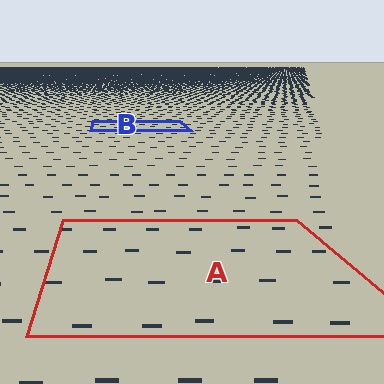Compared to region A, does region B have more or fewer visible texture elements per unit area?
Region B has more texture elements per unit area — they are packed more densely because it is farther away.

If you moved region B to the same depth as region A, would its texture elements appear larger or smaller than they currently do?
They would appear larger. At a closer depth, the same texture elements are projected at a bigger on-screen size.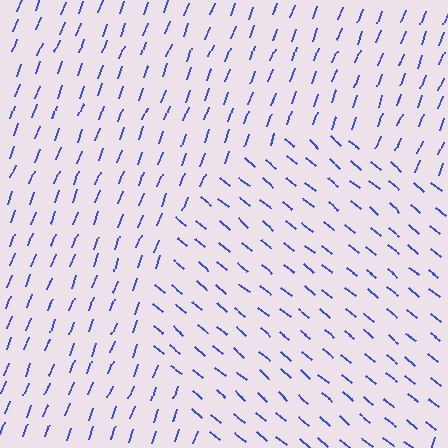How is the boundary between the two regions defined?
The boundary is defined purely by a change in line orientation (approximately 71 degrees difference). All lines are the same color and thickness.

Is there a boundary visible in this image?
Yes, there is a texture boundary formed by a change in line orientation.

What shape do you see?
I see a circle.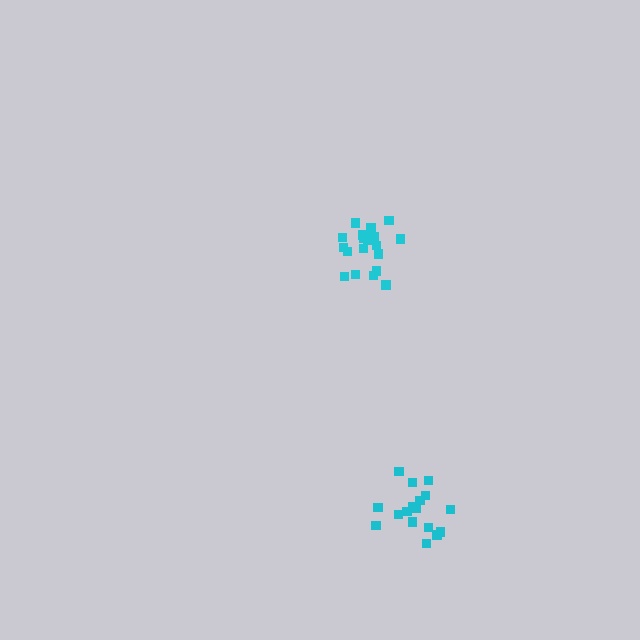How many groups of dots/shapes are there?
There are 2 groups.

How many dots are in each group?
Group 1: 20 dots, Group 2: 17 dots (37 total).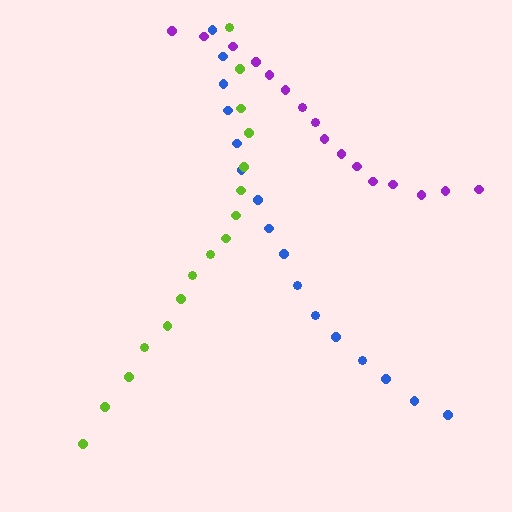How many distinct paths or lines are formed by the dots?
There are 3 distinct paths.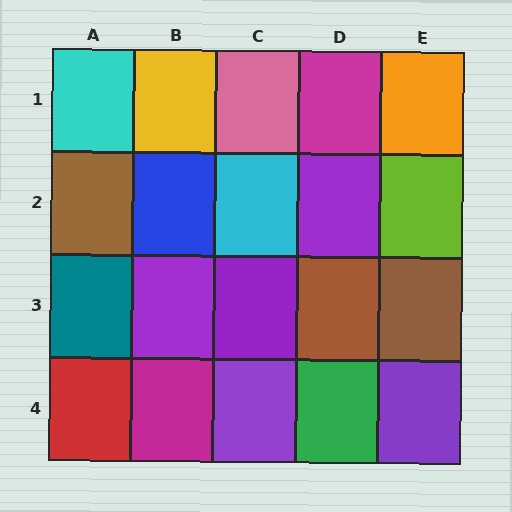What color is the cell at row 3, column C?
Purple.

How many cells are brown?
3 cells are brown.